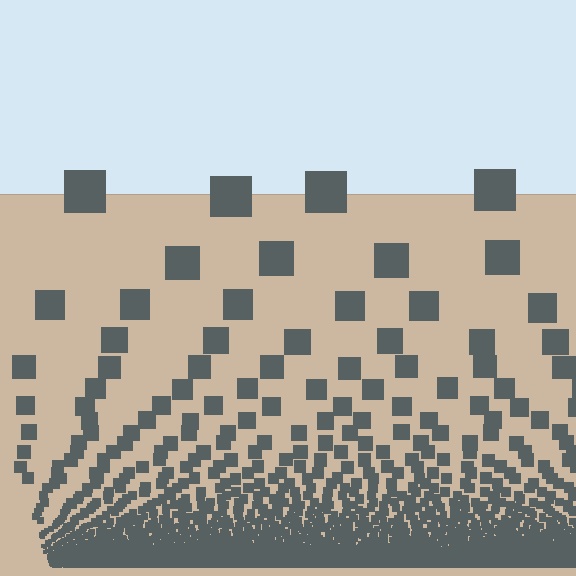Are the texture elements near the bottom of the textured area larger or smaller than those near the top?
Smaller. The gradient is inverted — elements near the bottom are smaller and denser.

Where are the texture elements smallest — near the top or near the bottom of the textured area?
Near the bottom.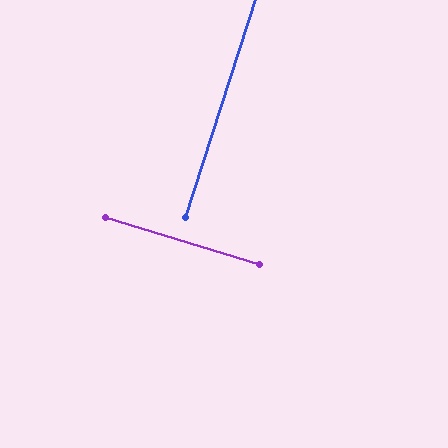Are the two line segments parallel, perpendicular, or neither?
Perpendicular — they meet at approximately 89°.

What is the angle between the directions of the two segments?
Approximately 89 degrees.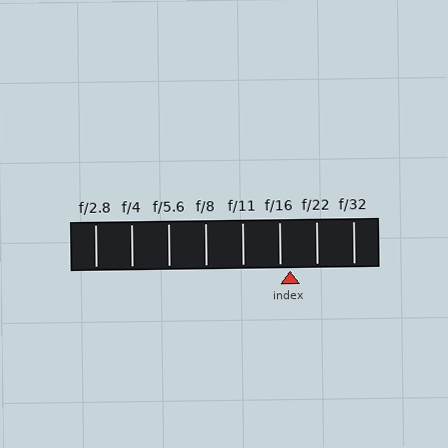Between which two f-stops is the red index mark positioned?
The index mark is between f/16 and f/22.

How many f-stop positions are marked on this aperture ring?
There are 8 f-stop positions marked.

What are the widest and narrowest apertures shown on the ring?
The widest aperture shown is f/2.8 and the narrowest is f/32.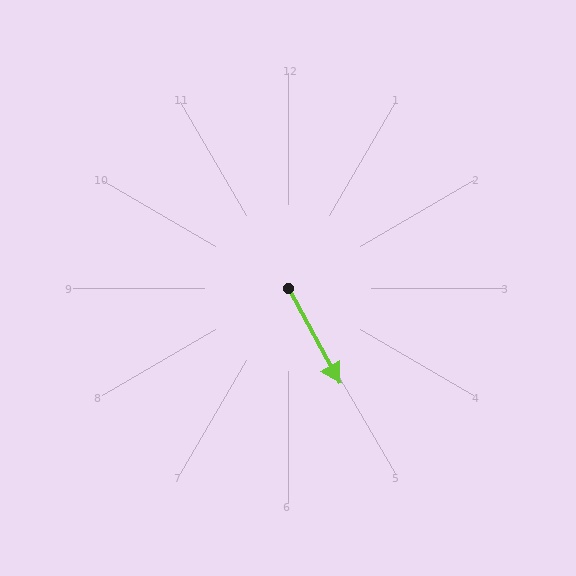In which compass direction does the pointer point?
Southeast.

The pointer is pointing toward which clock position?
Roughly 5 o'clock.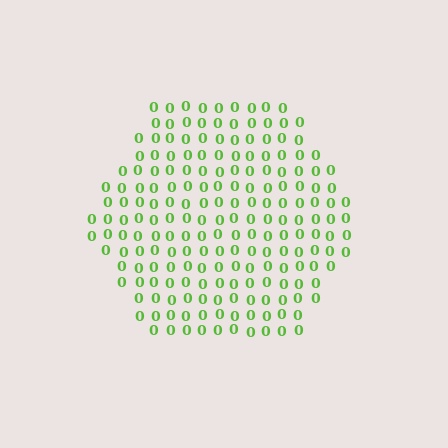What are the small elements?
The small elements are digit 0's.